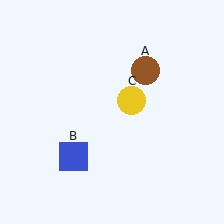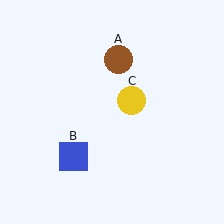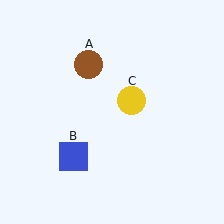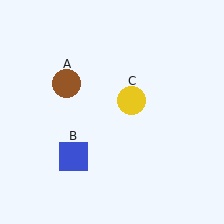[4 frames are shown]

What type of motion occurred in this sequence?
The brown circle (object A) rotated counterclockwise around the center of the scene.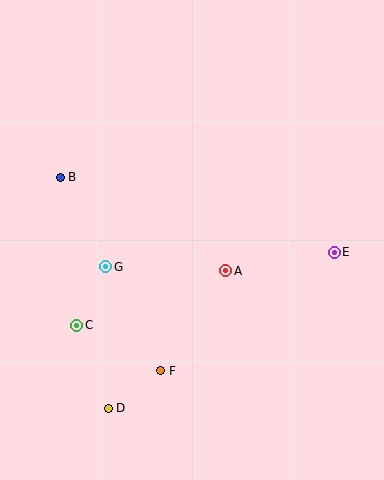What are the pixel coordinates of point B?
Point B is at (60, 177).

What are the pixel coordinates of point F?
Point F is at (161, 371).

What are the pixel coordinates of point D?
Point D is at (108, 408).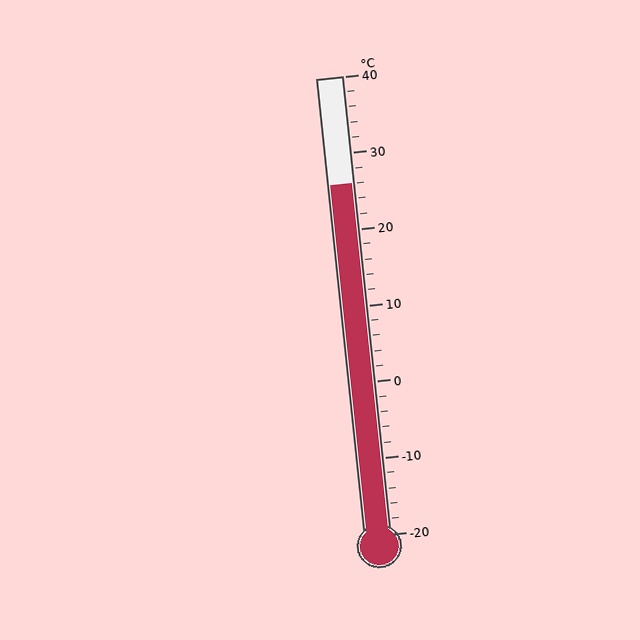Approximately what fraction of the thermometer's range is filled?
The thermometer is filled to approximately 75% of its range.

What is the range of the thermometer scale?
The thermometer scale ranges from -20°C to 40°C.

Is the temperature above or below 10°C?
The temperature is above 10°C.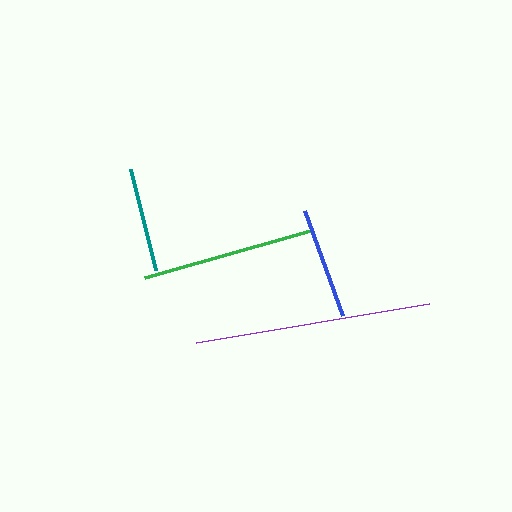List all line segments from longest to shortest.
From longest to shortest: purple, green, blue, teal.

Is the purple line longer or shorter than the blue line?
The purple line is longer than the blue line.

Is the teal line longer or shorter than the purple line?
The purple line is longer than the teal line.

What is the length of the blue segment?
The blue segment is approximately 112 pixels long.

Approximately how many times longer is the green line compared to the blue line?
The green line is approximately 1.5 times the length of the blue line.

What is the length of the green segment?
The green segment is approximately 172 pixels long.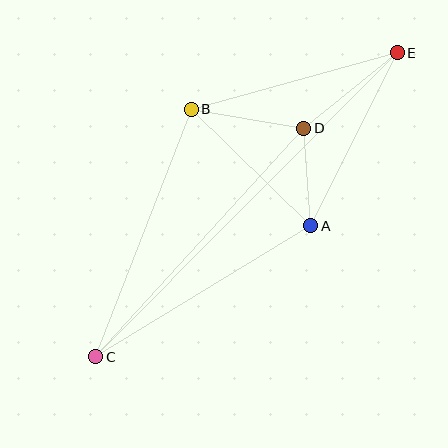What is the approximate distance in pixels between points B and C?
The distance between B and C is approximately 265 pixels.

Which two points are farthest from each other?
Points C and E are farthest from each other.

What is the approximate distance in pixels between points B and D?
The distance between B and D is approximately 114 pixels.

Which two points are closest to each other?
Points A and D are closest to each other.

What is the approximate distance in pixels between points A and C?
The distance between A and C is approximately 252 pixels.